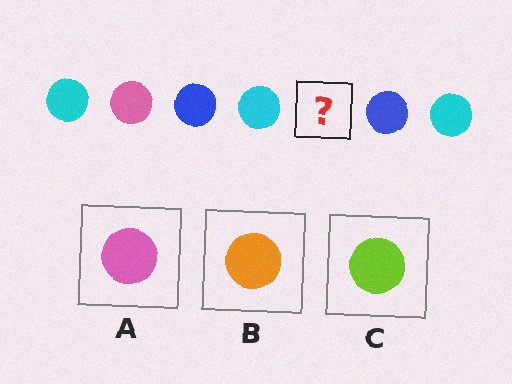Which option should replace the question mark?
Option A.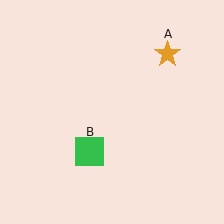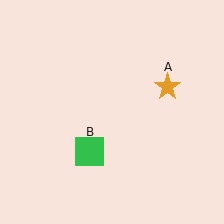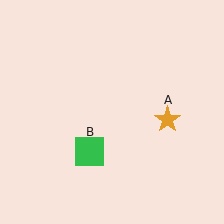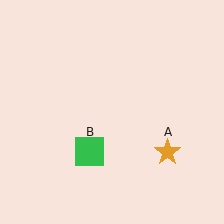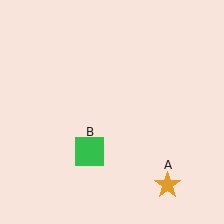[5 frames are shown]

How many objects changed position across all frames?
1 object changed position: orange star (object A).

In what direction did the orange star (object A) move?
The orange star (object A) moved down.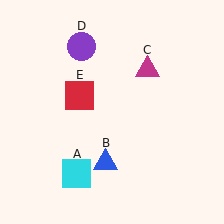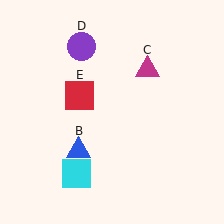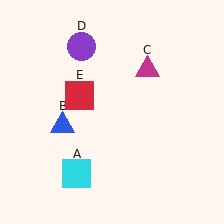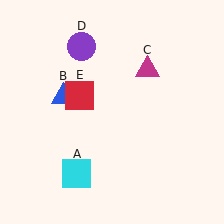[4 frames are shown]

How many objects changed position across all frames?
1 object changed position: blue triangle (object B).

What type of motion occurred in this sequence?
The blue triangle (object B) rotated clockwise around the center of the scene.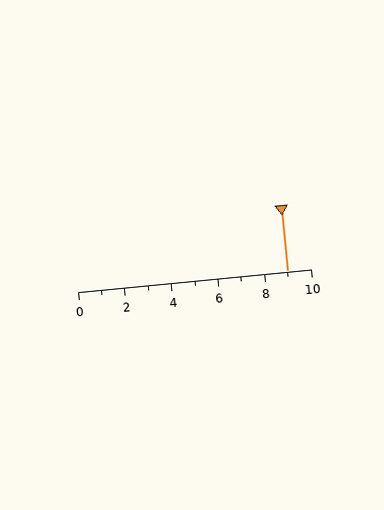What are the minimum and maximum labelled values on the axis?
The axis runs from 0 to 10.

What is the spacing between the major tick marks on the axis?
The major ticks are spaced 2 apart.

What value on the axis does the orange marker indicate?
The marker indicates approximately 9.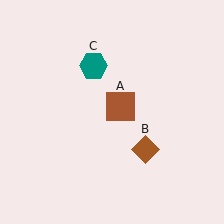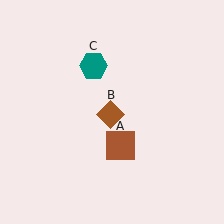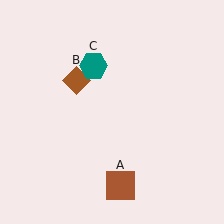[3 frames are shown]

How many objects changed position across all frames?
2 objects changed position: brown square (object A), brown diamond (object B).